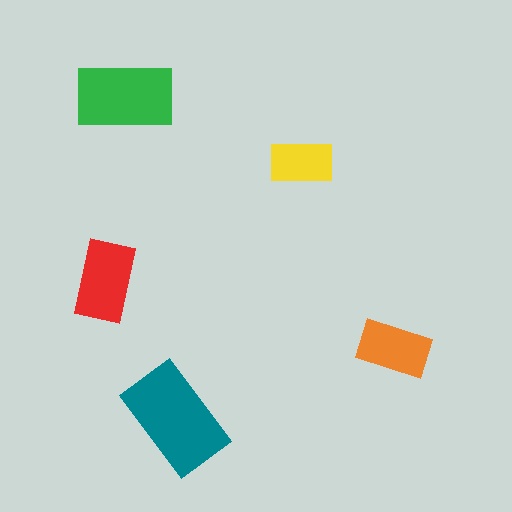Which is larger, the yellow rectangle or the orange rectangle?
The orange one.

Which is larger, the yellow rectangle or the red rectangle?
The red one.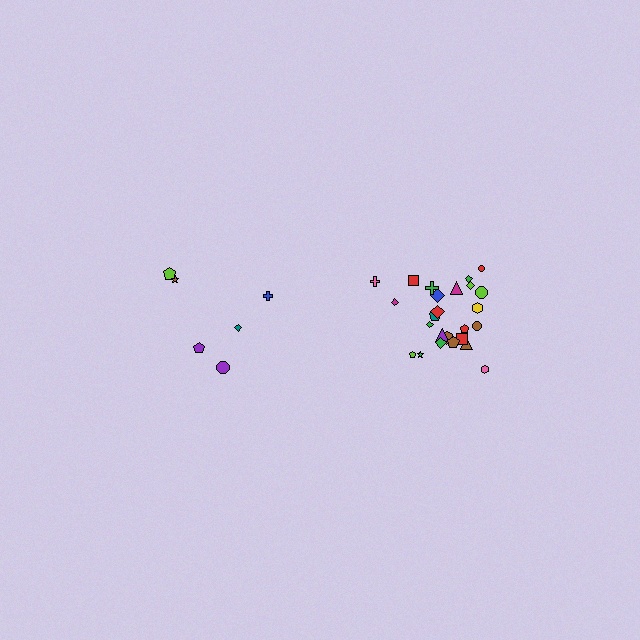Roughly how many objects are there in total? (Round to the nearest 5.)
Roughly 30 objects in total.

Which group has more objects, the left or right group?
The right group.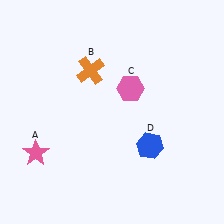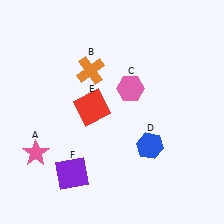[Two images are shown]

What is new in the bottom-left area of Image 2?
A purple square (F) was added in the bottom-left area of Image 2.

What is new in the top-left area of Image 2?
A red square (E) was added in the top-left area of Image 2.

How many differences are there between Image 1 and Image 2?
There are 2 differences between the two images.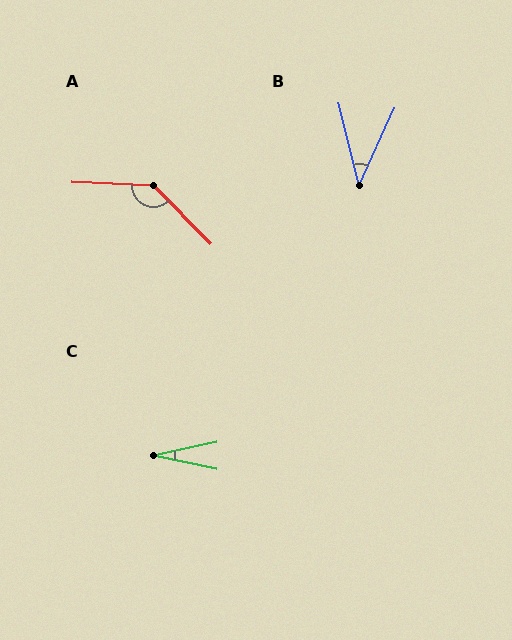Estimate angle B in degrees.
Approximately 38 degrees.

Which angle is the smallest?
C, at approximately 23 degrees.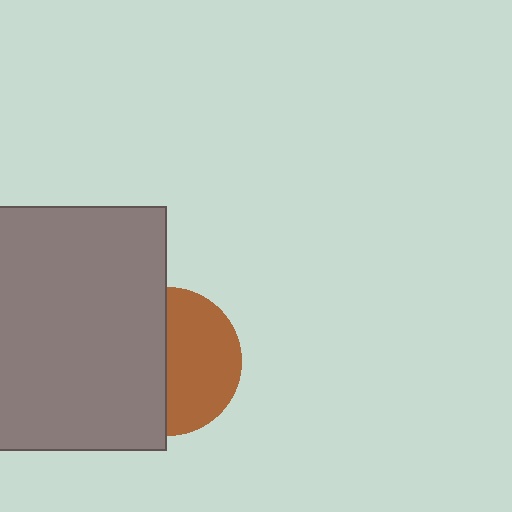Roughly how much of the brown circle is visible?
About half of it is visible (roughly 50%).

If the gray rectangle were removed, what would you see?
You would see the complete brown circle.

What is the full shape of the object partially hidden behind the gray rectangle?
The partially hidden object is a brown circle.